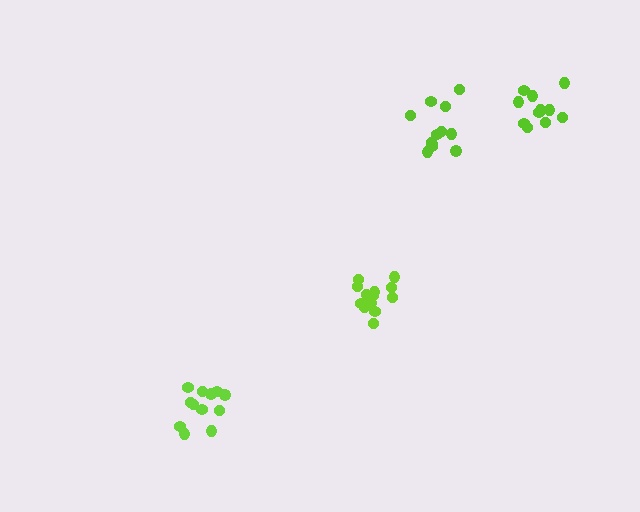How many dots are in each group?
Group 1: 12 dots, Group 2: 12 dots, Group 3: 11 dots, Group 4: 13 dots (48 total).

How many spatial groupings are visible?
There are 4 spatial groupings.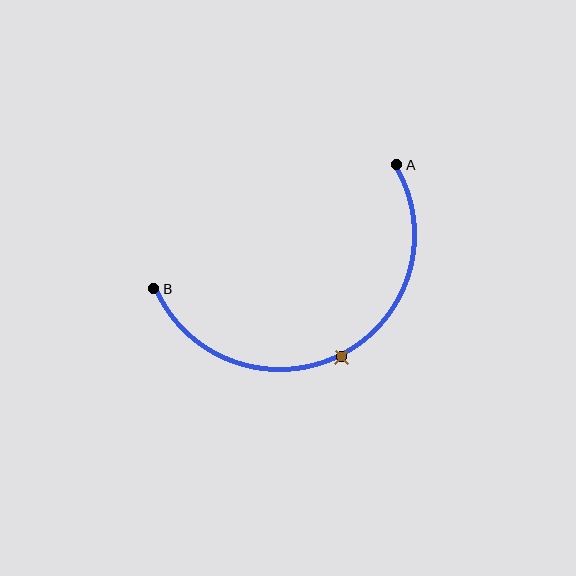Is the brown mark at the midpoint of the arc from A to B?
Yes. The brown mark lies on the arc at equal arc-length from both A and B — it is the arc midpoint.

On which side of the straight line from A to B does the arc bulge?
The arc bulges below the straight line connecting A and B.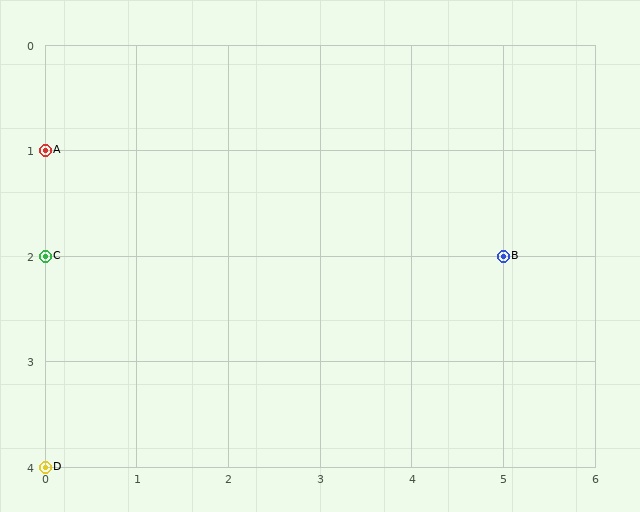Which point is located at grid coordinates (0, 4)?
Point D is at (0, 4).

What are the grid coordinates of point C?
Point C is at grid coordinates (0, 2).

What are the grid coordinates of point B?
Point B is at grid coordinates (5, 2).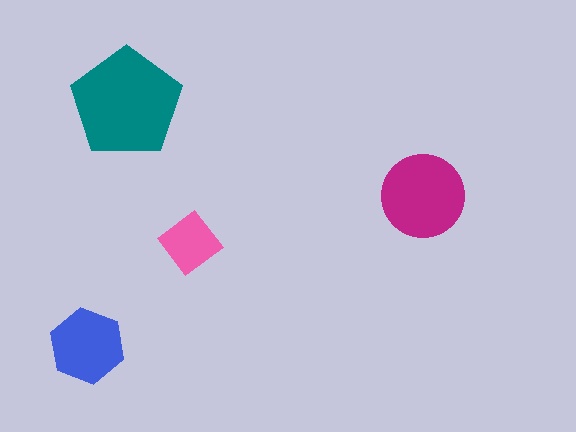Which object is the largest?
The teal pentagon.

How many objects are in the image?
There are 4 objects in the image.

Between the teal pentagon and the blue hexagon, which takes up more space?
The teal pentagon.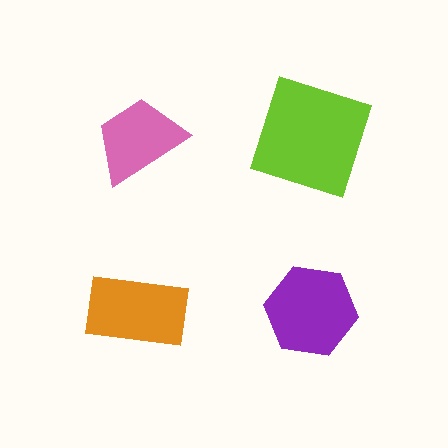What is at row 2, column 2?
A purple hexagon.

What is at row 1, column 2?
A lime square.